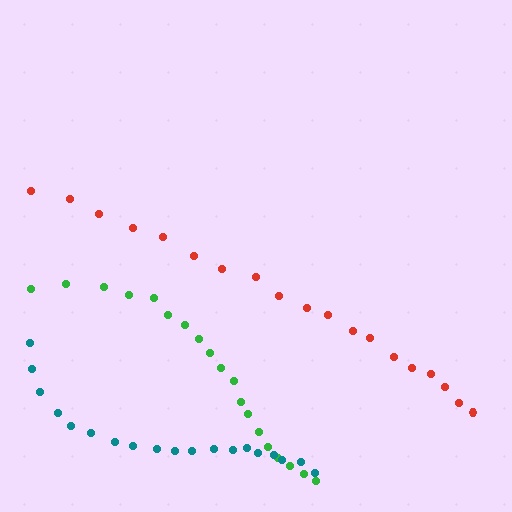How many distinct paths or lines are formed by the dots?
There are 3 distinct paths.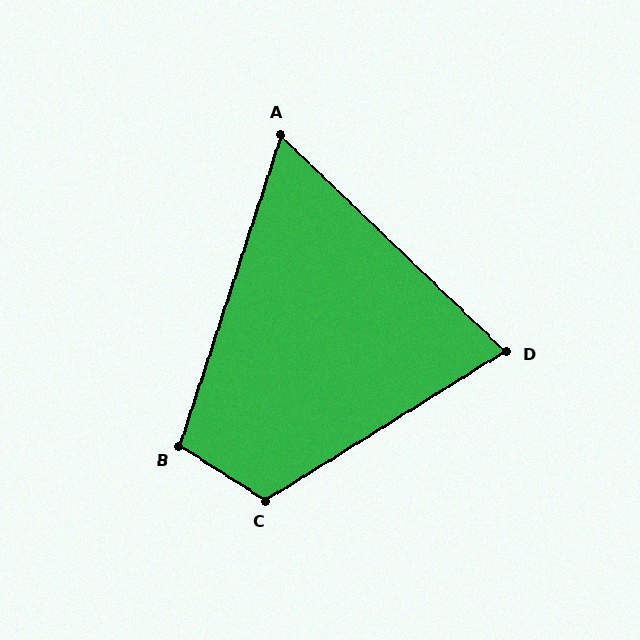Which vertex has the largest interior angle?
C, at approximately 116 degrees.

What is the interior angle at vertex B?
Approximately 104 degrees (obtuse).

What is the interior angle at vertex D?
Approximately 76 degrees (acute).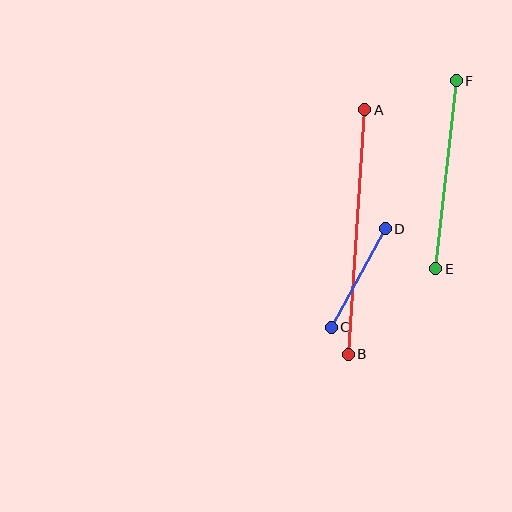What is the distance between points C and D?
The distance is approximately 112 pixels.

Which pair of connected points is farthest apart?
Points A and B are farthest apart.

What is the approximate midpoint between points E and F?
The midpoint is at approximately (446, 175) pixels.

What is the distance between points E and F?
The distance is approximately 189 pixels.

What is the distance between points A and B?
The distance is approximately 245 pixels.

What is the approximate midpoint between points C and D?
The midpoint is at approximately (358, 278) pixels.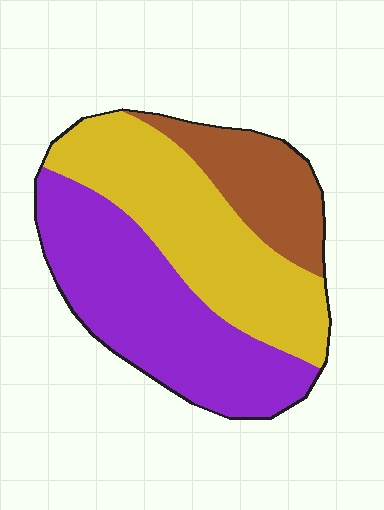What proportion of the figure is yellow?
Yellow covers 39% of the figure.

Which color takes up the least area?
Brown, at roughly 20%.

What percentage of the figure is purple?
Purple covers 42% of the figure.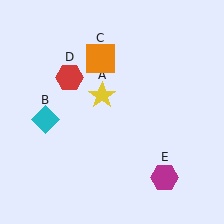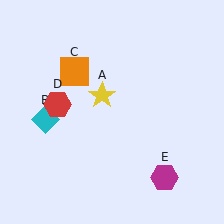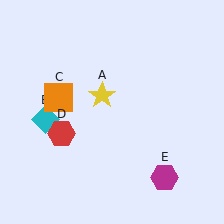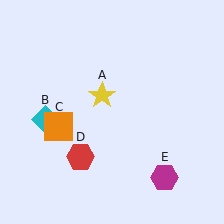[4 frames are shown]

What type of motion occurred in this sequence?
The orange square (object C), red hexagon (object D) rotated counterclockwise around the center of the scene.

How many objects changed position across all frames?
2 objects changed position: orange square (object C), red hexagon (object D).